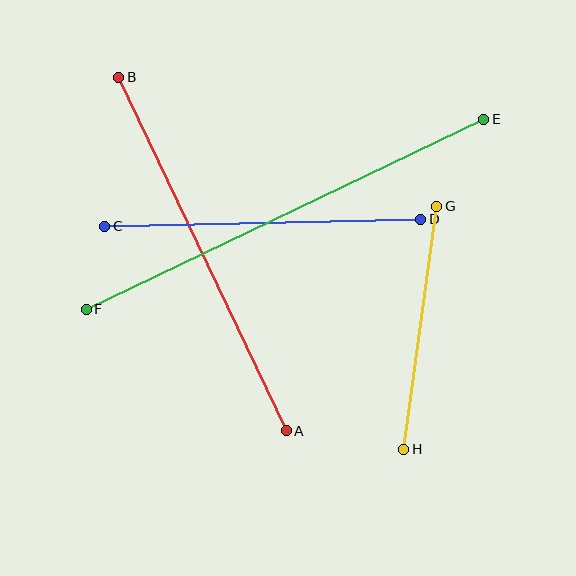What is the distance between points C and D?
The distance is approximately 316 pixels.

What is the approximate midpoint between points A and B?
The midpoint is at approximately (203, 254) pixels.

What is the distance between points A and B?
The distance is approximately 391 pixels.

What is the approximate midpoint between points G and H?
The midpoint is at approximately (420, 328) pixels.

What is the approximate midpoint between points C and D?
The midpoint is at approximately (263, 223) pixels.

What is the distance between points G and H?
The distance is approximately 245 pixels.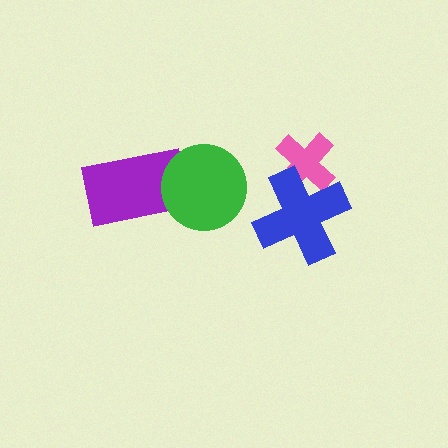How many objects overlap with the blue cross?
1 object overlaps with the blue cross.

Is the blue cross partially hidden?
No, no other shape covers it.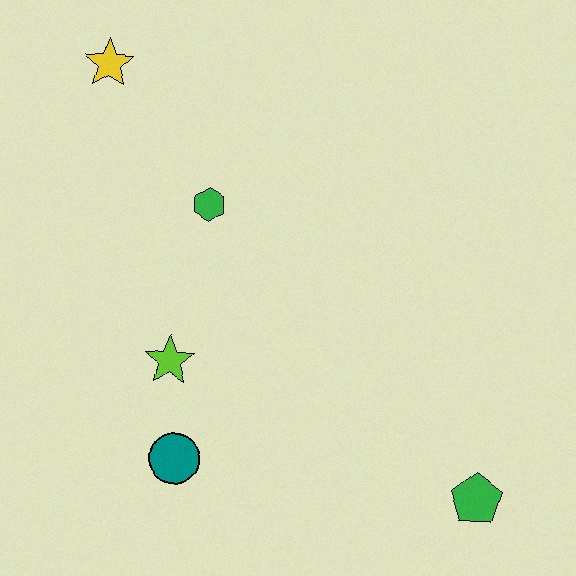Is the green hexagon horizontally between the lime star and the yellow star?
No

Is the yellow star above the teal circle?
Yes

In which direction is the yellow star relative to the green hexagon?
The yellow star is above the green hexagon.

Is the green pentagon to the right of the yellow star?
Yes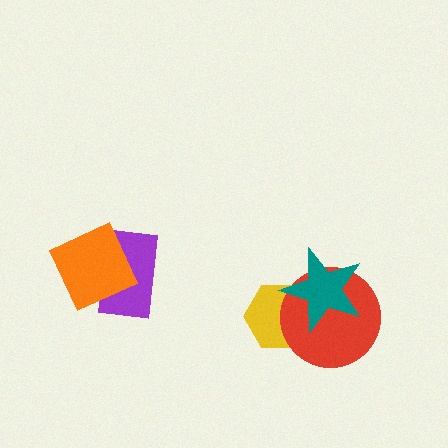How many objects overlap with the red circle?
2 objects overlap with the red circle.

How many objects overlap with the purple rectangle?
1 object overlaps with the purple rectangle.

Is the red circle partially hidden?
Yes, it is partially covered by another shape.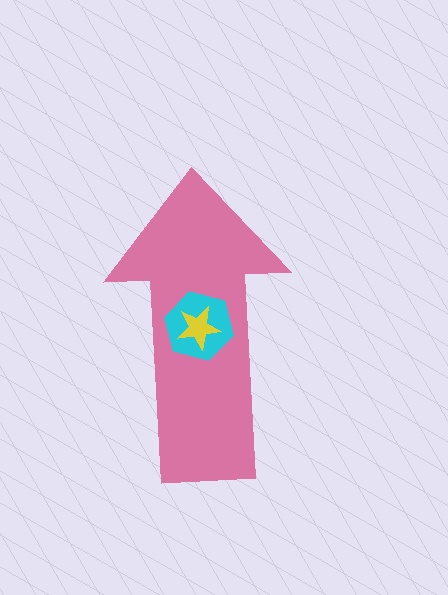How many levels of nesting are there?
3.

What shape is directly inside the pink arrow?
The cyan hexagon.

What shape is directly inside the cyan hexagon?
The yellow star.